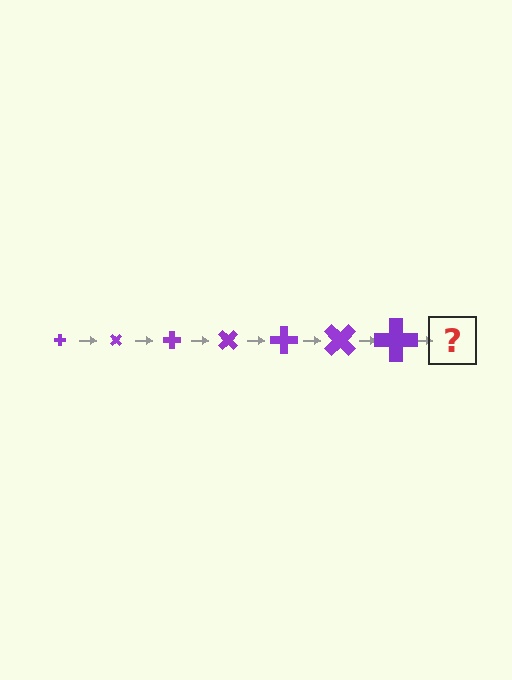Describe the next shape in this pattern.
It should be a cross, larger than the previous one and rotated 315 degrees from the start.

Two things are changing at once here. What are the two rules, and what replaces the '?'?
The two rules are that the cross grows larger each step and it rotates 45 degrees each step. The '?' should be a cross, larger than the previous one and rotated 315 degrees from the start.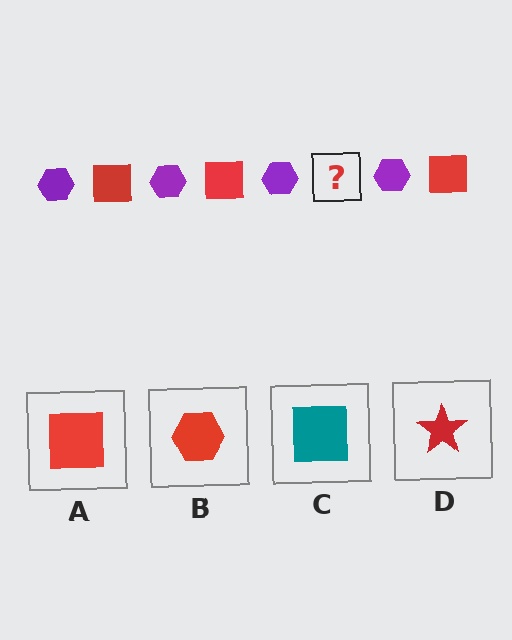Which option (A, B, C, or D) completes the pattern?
A.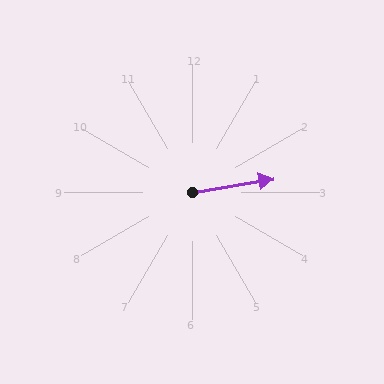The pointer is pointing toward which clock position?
Roughly 3 o'clock.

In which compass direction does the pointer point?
East.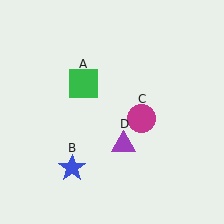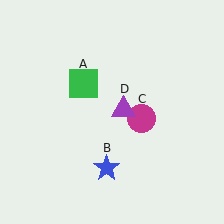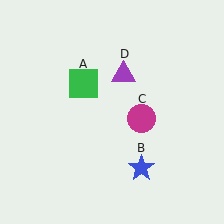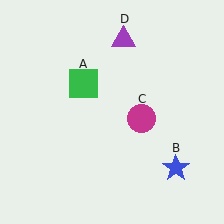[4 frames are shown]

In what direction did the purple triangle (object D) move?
The purple triangle (object D) moved up.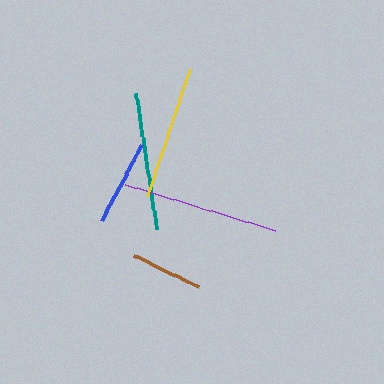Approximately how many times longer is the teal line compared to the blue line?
The teal line is approximately 1.6 times the length of the blue line.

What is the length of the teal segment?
The teal segment is approximately 136 pixels long.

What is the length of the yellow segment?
The yellow segment is approximately 134 pixels long.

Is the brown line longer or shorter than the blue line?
The blue line is longer than the brown line.